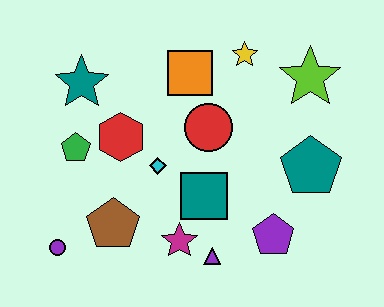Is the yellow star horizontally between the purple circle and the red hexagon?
No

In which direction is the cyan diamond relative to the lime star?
The cyan diamond is to the left of the lime star.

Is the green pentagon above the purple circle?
Yes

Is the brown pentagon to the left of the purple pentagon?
Yes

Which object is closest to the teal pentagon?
The purple pentagon is closest to the teal pentagon.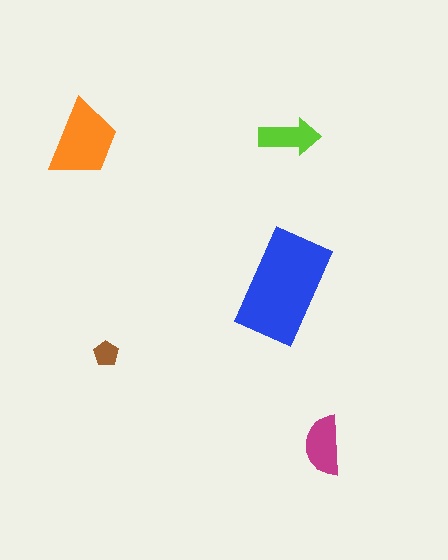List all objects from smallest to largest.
The brown pentagon, the lime arrow, the magenta semicircle, the orange trapezoid, the blue rectangle.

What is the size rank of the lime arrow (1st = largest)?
4th.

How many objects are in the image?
There are 5 objects in the image.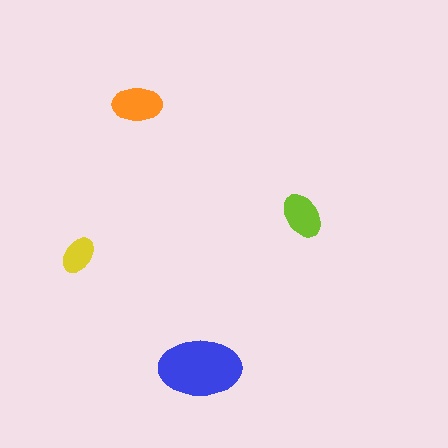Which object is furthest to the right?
The lime ellipse is rightmost.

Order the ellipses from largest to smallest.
the blue one, the orange one, the lime one, the yellow one.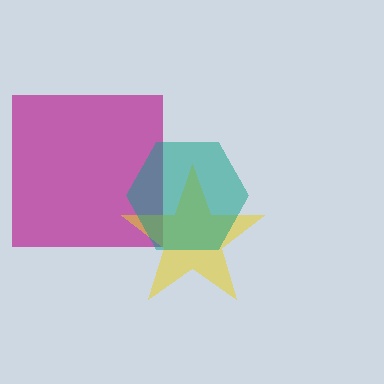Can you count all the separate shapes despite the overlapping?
Yes, there are 3 separate shapes.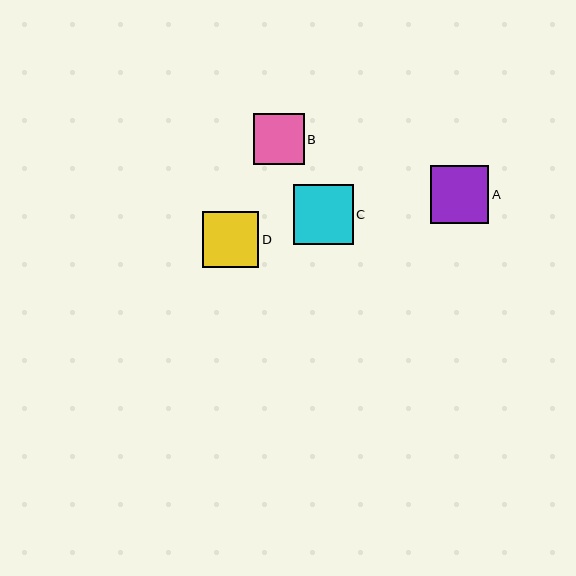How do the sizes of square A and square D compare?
Square A and square D are approximately the same size.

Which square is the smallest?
Square B is the smallest with a size of approximately 51 pixels.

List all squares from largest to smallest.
From largest to smallest: C, A, D, B.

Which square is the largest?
Square C is the largest with a size of approximately 60 pixels.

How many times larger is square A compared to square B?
Square A is approximately 1.1 times the size of square B.